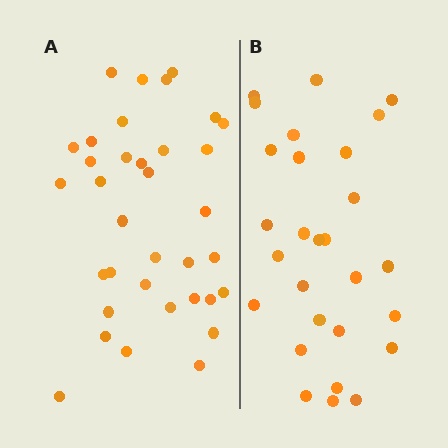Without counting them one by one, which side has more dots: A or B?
Region A (the left region) has more dots.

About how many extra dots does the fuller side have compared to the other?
Region A has roughly 8 or so more dots than region B.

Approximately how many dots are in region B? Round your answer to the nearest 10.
About 30 dots. (The exact count is 28, which rounds to 30.)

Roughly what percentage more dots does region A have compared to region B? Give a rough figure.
About 25% more.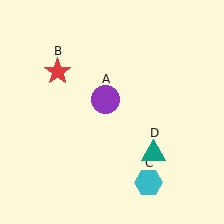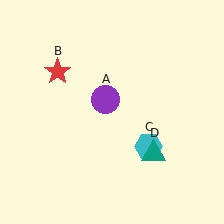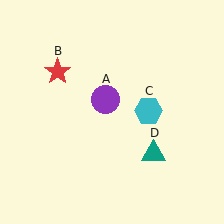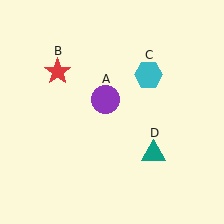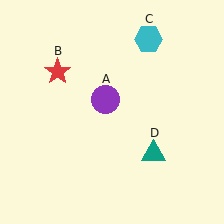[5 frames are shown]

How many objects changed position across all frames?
1 object changed position: cyan hexagon (object C).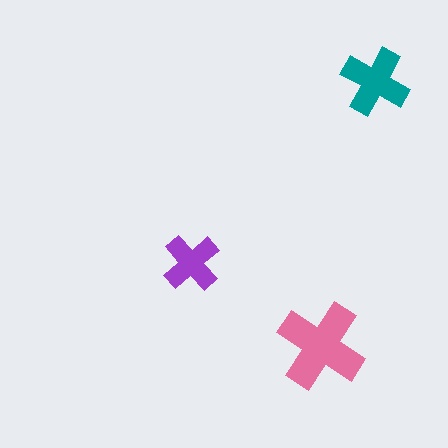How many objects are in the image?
There are 3 objects in the image.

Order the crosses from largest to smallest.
the pink one, the teal one, the purple one.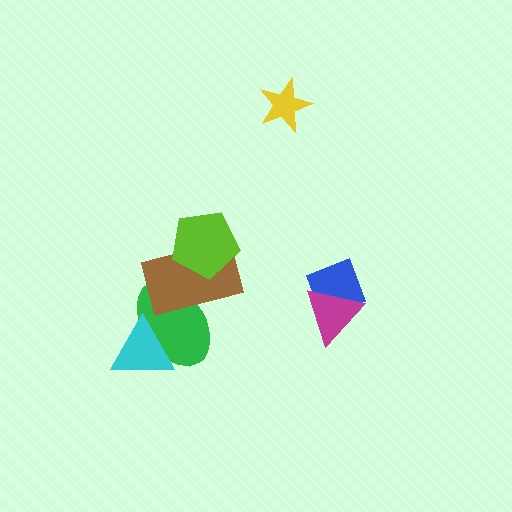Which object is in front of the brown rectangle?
The lime pentagon is in front of the brown rectangle.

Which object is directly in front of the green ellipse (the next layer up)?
The brown rectangle is directly in front of the green ellipse.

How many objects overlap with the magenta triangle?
1 object overlaps with the magenta triangle.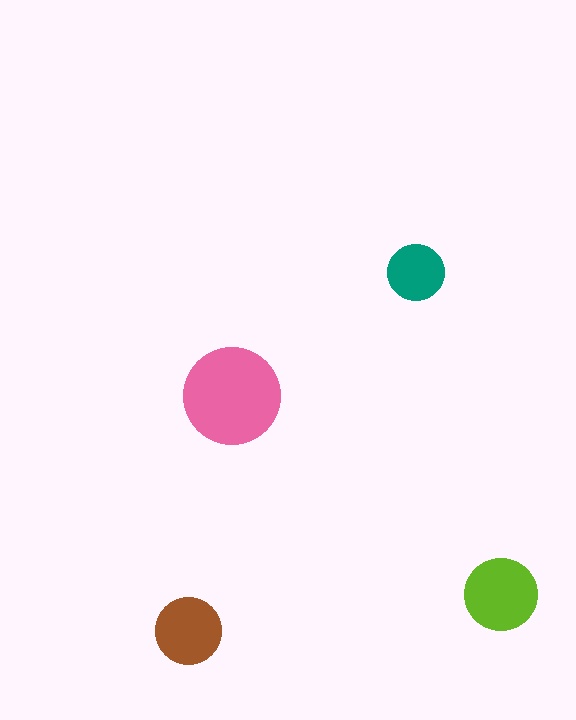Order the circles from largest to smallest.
the pink one, the lime one, the brown one, the teal one.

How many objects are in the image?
There are 4 objects in the image.